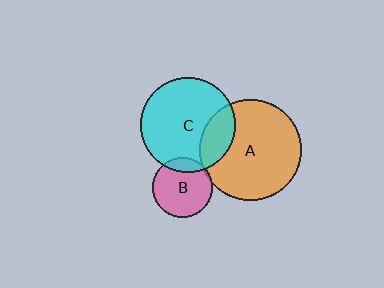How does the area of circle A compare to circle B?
Approximately 2.8 times.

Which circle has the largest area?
Circle A (orange).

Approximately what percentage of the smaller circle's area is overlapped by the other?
Approximately 20%.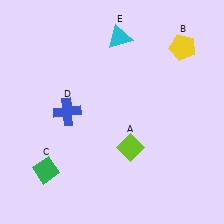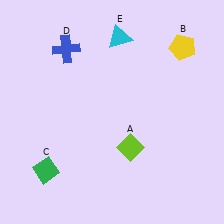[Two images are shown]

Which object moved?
The blue cross (D) moved up.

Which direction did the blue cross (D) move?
The blue cross (D) moved up.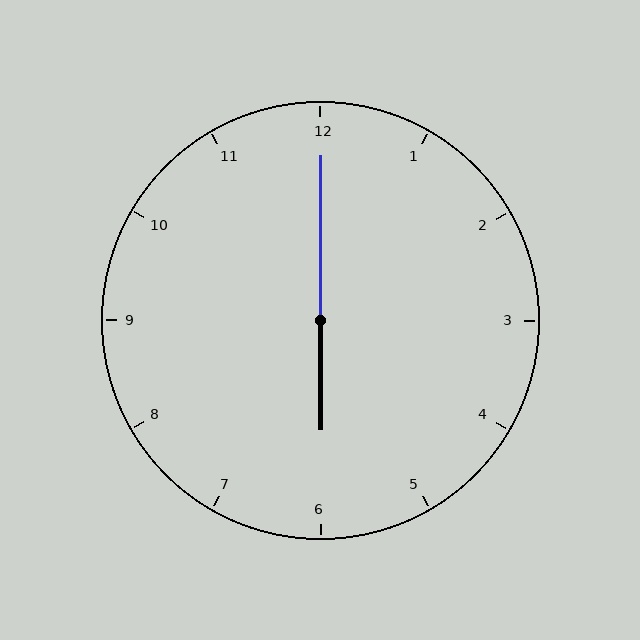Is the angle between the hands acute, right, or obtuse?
It is obtuse.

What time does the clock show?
6:00.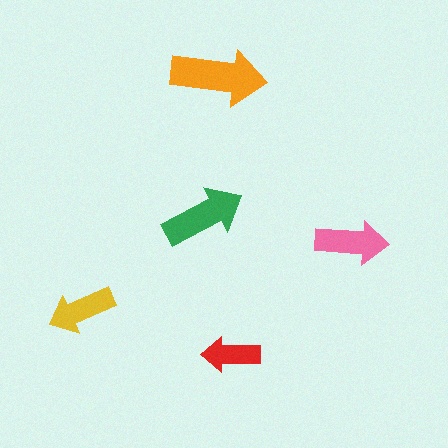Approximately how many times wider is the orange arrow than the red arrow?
About 1.5 times wider.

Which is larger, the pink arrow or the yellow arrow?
The pink one.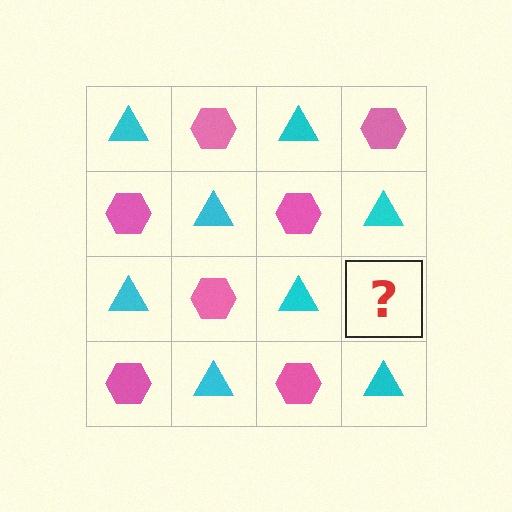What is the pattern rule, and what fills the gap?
The rule is that it alternates cyan triangle and pink hexagon in a checkerboard pattern. The gap should be filled with a pink hexagon.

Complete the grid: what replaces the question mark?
The question mark should be replaced with a pink hexagon.